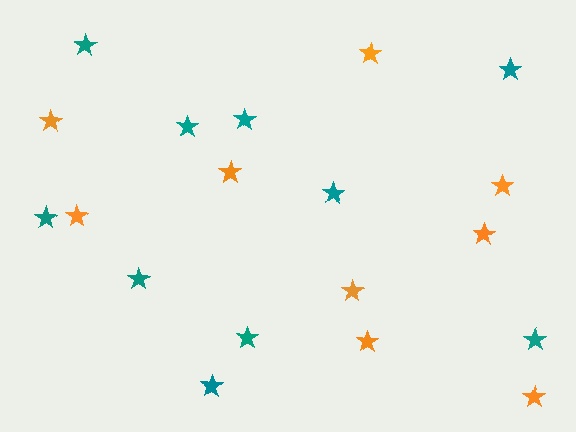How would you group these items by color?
There are 2 groups: one group of teal stars (10) and one group of orange stars (9).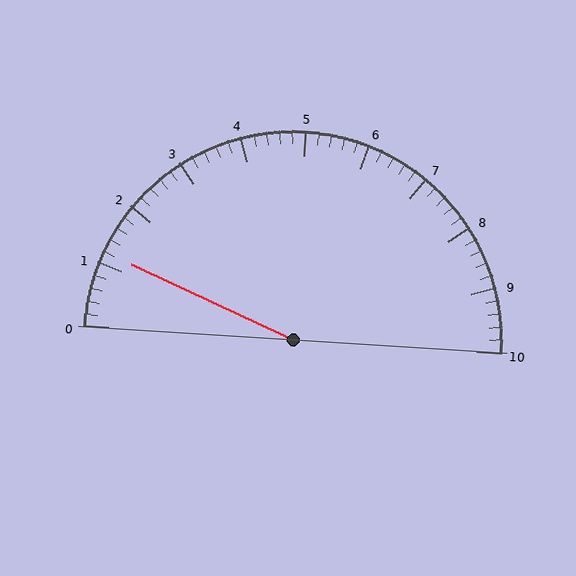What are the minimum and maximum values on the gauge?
The gauge ranges from 0 to 10.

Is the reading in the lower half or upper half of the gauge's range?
The reading is in the lower half of the range (0 to 10).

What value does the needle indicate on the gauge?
The needle indicates approximately 1.2.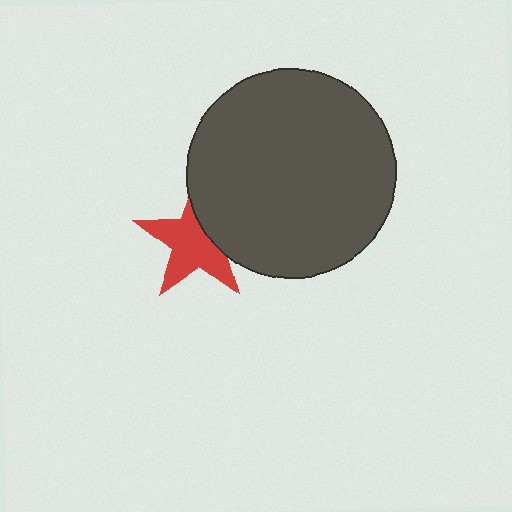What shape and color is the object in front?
The object in front is a dark gray circle.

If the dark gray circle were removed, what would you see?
You would see the complete red star.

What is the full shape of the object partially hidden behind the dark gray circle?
The partially hidden object is a red star.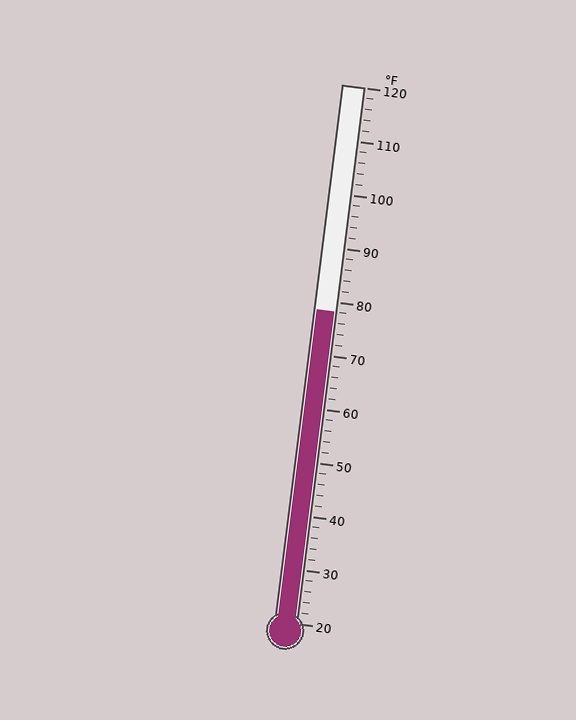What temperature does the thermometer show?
The thermometer shows approximately 78°F.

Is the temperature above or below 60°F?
The temperature is above 60°F.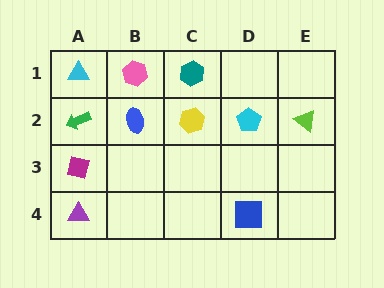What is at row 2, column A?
A green arrow.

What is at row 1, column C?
A teal hexagon.